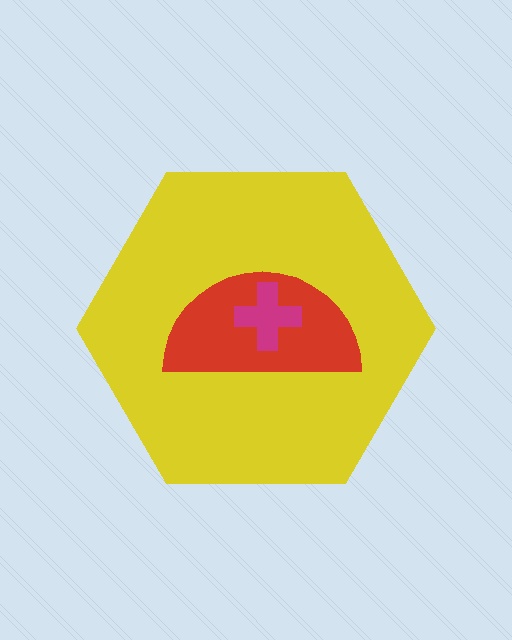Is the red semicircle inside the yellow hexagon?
Yes.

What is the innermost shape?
The magenta cross.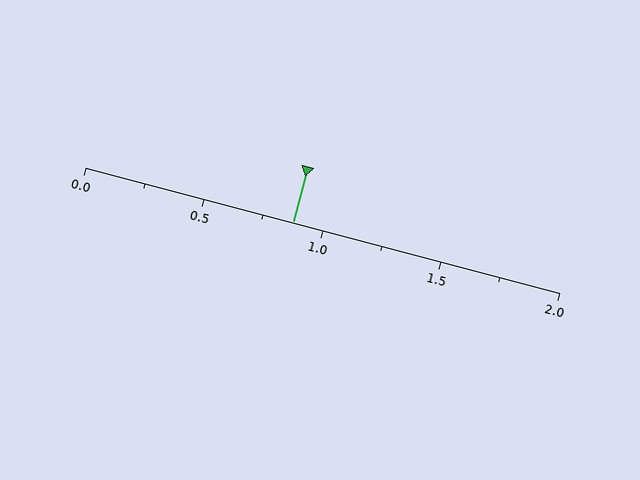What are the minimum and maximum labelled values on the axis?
The axis runs from 0.0 to 2.0.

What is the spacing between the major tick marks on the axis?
The major ticks are spaced 0.5 apart.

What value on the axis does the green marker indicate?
The marker indicates approximately 0.88.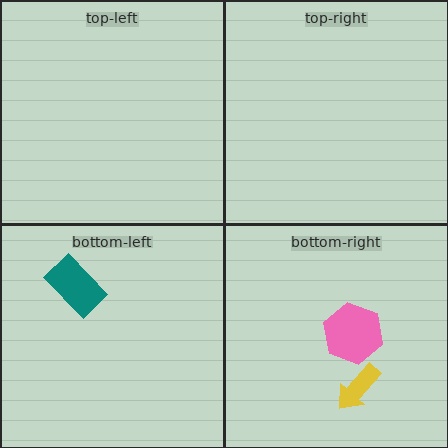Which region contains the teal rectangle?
The bottom-left region.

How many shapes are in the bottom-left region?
1.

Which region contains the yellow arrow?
The bottom-right region.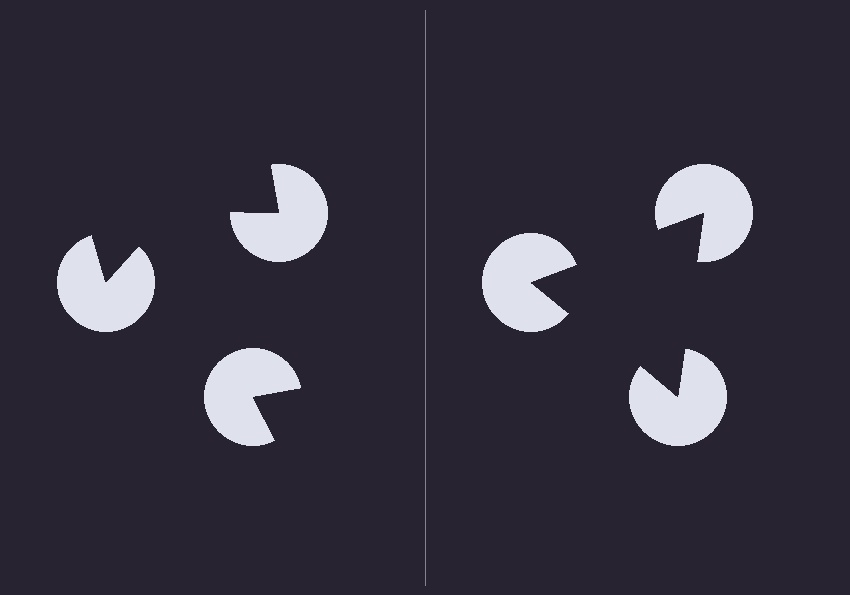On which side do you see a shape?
An illusory triangle appears on the right side. On the left side the wedge cuts are rotated, so no coherent shape forms.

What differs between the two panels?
The pac-man discs are positioned identically on both sides; only the wedge orientations differ. On the right they align to a triangle; on the left they are misaligned.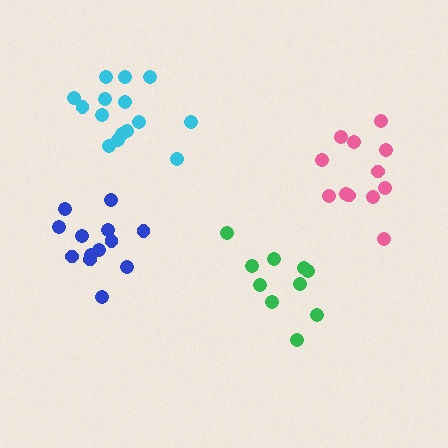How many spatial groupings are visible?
There are 4 spatial groupings.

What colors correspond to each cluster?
The clusters are colored: blue, green, cyan, pink.